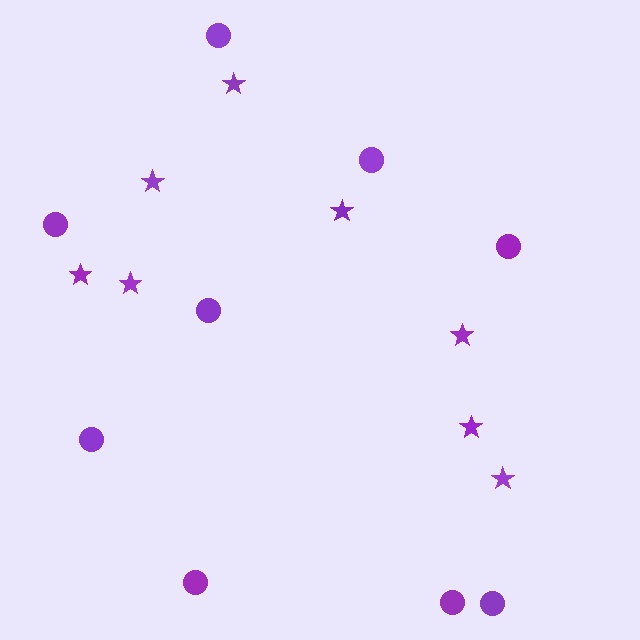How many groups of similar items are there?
There are 2 groups: one group of circles (9) and one group of stars (8).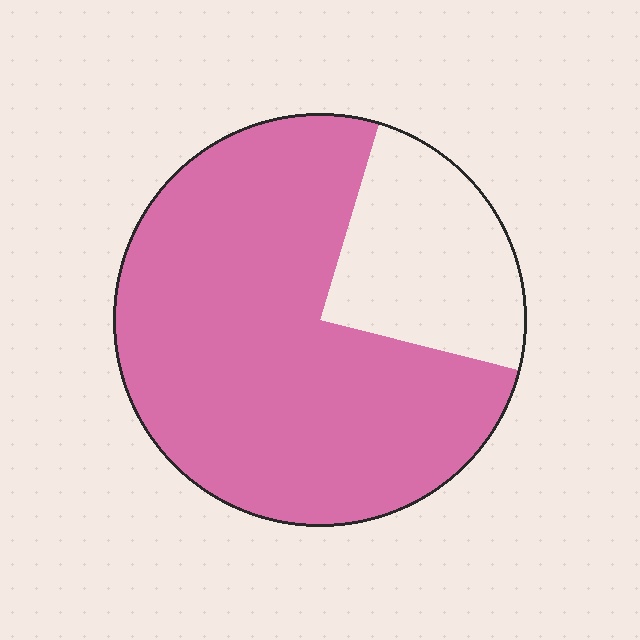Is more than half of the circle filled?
Yes.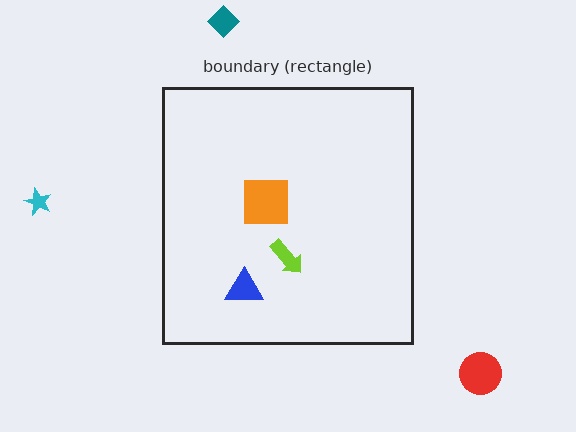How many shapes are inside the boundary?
3 inside, 3 outside.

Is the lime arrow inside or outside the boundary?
Inside.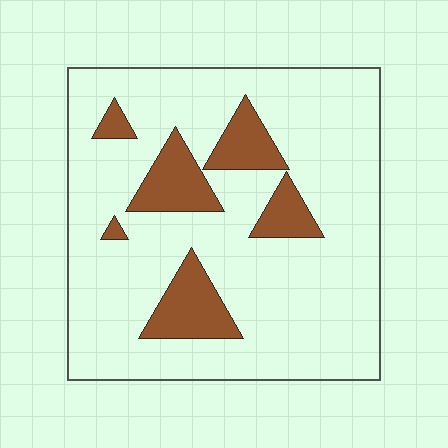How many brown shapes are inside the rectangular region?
6.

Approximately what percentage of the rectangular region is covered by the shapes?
Approximately 15%.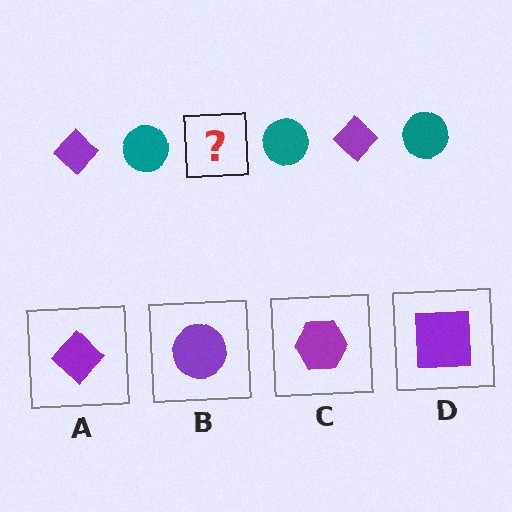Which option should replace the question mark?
Option A.